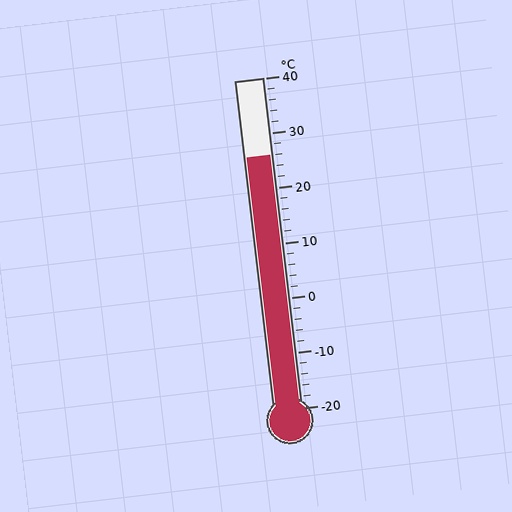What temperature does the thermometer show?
The thermometer shows approximately 26°C.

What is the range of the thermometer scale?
The thermometer scale ranges from -20°C to 40°C.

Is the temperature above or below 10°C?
The temperature is above 10°C.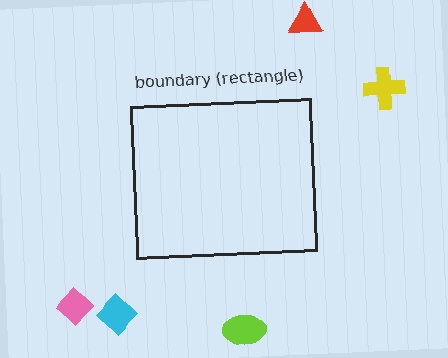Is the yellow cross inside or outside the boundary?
Outside.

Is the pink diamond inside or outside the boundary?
Outside.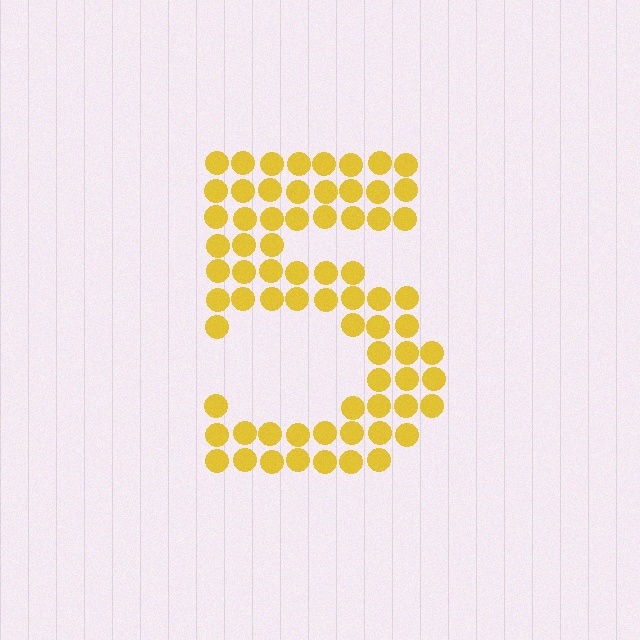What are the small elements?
The small elements are circles.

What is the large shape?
The large shape is the digit 5.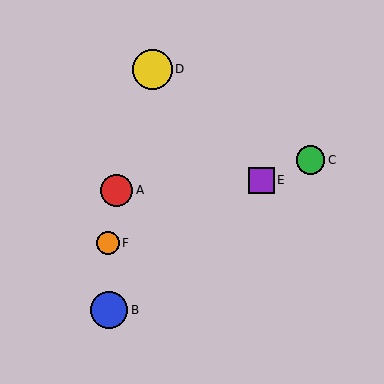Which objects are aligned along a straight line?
Objects C, E, F are aligned along a straight line.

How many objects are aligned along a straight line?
3 objects (C, E, F) are aligned along a straight line.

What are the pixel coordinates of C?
Object C is at (311, 160).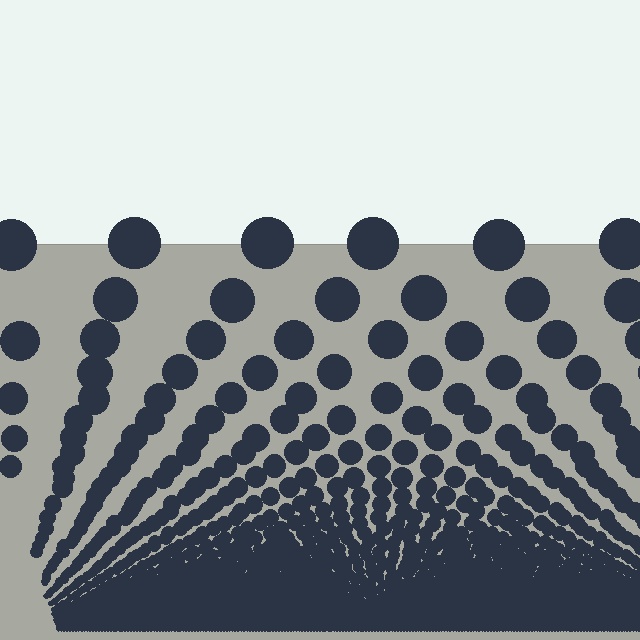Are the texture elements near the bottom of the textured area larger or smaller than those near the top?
Smaller. The gradient is inverted — elements near the bottom are smaller and denser.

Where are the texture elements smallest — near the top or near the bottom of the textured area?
Near the bottom.